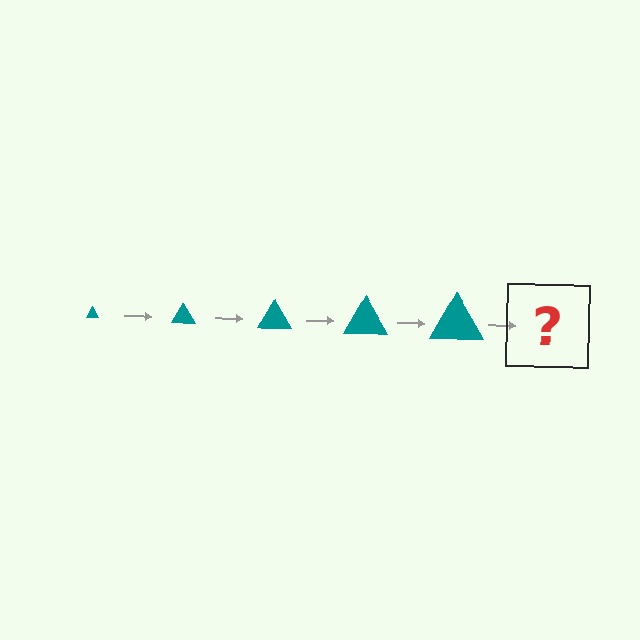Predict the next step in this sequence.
The next step is a teal triangle, larger than the previous one.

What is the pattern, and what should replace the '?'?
The pattern is that the triangle gets progressively larger each step. The '?' should be a teal triangle, larger than the previous one.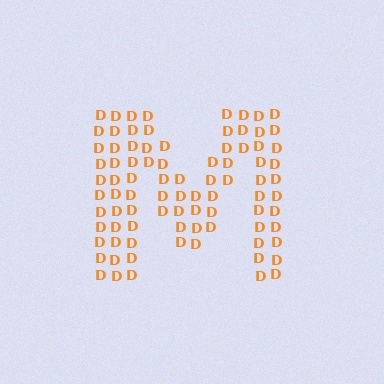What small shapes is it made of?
It is made of small letter D's.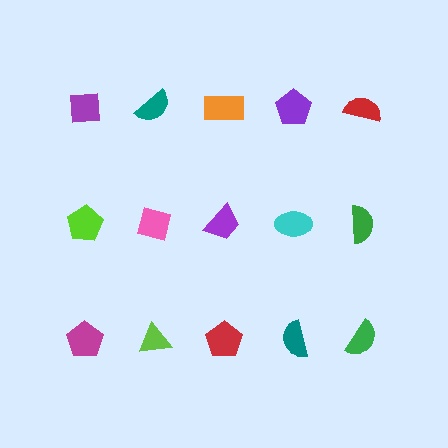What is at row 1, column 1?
A purple square.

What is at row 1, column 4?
A purple pentagon.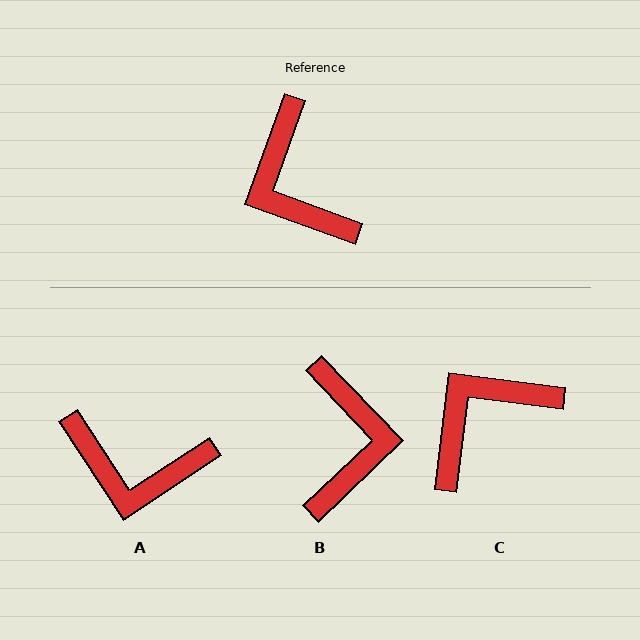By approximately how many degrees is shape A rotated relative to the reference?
Approximately 53 degrees counter-clockwise.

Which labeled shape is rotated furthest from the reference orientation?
B, about 154 degrees away.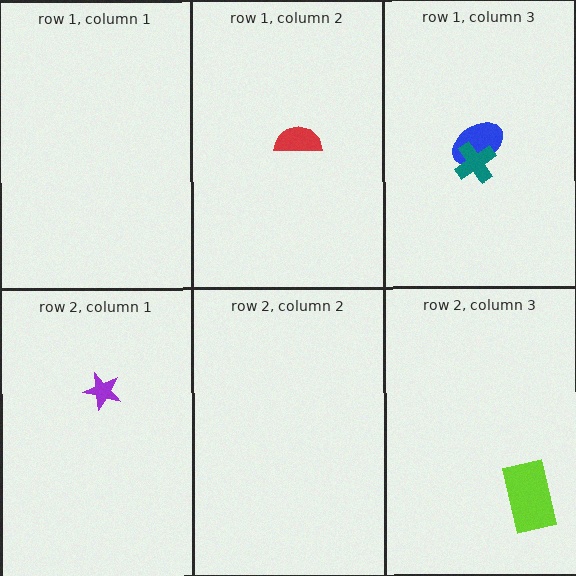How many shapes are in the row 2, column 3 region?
1.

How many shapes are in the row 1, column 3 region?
2.